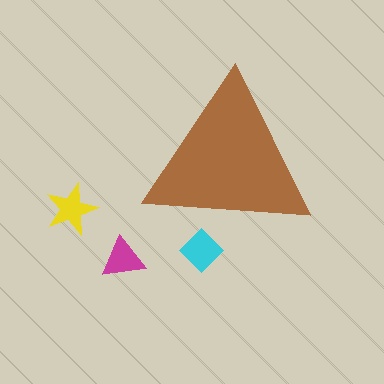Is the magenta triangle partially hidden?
No, the magenta triangle is fully visible.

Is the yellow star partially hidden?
No, the yellow star is fully visible.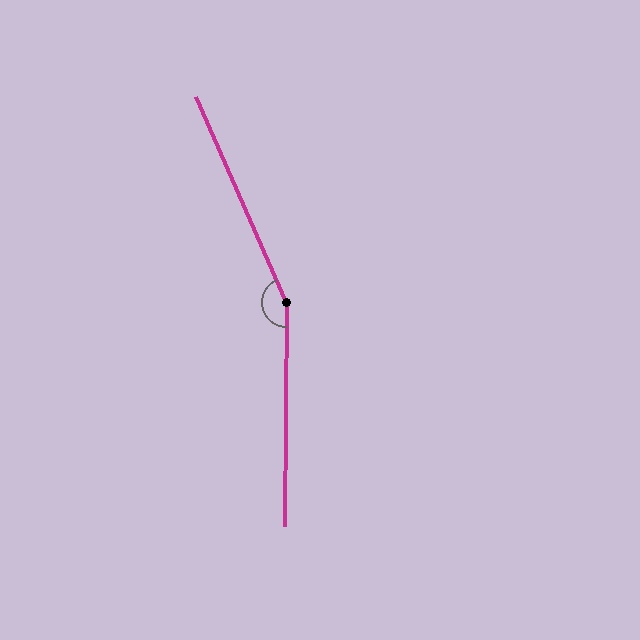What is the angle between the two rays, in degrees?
Approximately 156 degrees.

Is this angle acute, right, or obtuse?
It is obtuse.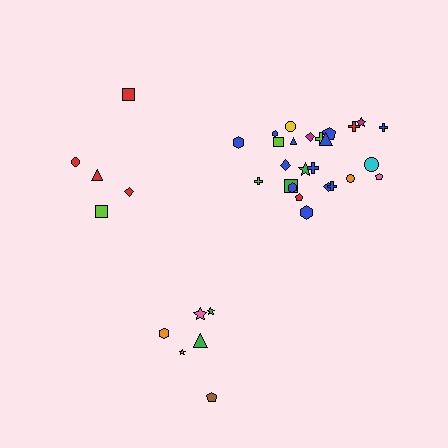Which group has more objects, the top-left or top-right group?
The top-right group.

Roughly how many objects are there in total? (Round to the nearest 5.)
Roughly 35 objects in total.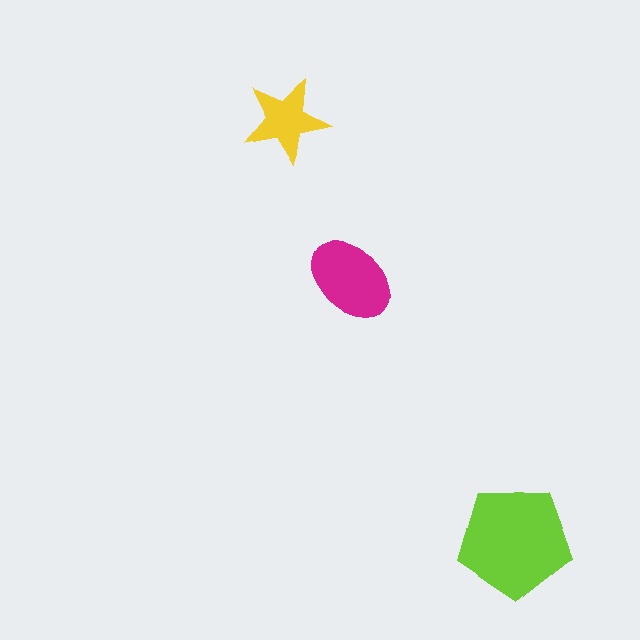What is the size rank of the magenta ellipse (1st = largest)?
2nd.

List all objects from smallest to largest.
The yellow star, the magenta ellipse, the lime pentagon.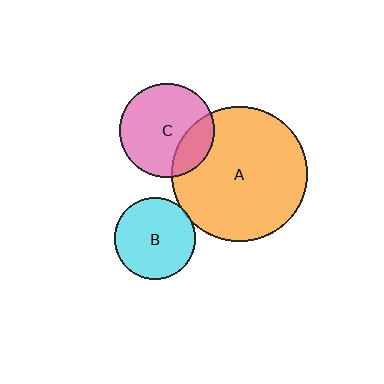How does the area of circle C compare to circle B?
Approximately 1.3 times.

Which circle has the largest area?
Circle A (orange).